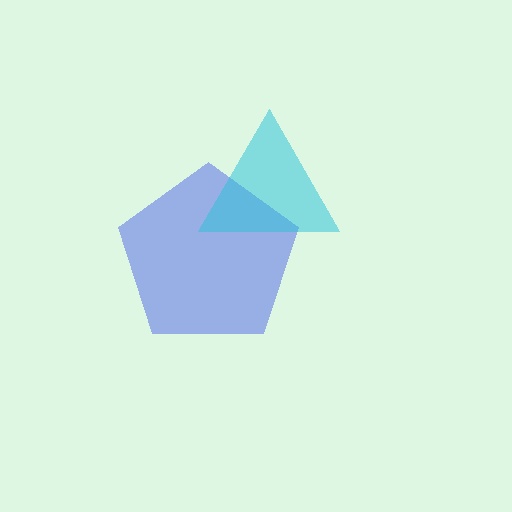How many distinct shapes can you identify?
There are 2 distinct shapes: a blue pentagon, a cyan triangle.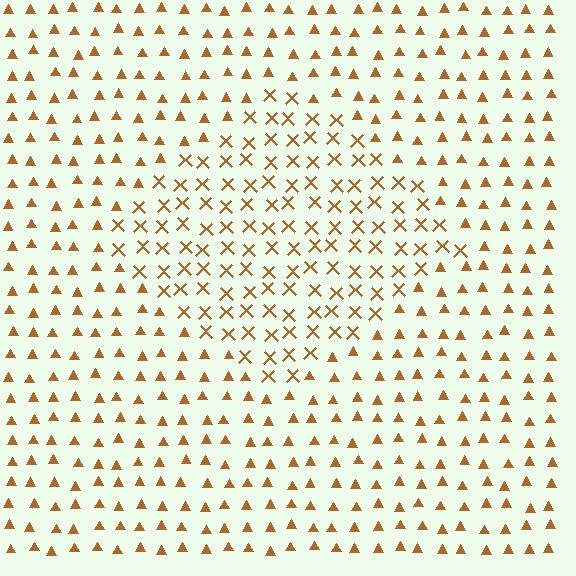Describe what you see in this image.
The image is filled with small brown elements arranged in a uniform grid. A diamond-shaped region contains X marks, while the surrounding area contains triangles. The boundary is defined purely by the change in element shape.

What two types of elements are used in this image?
The image uses X marks inside the diamond region and triangles outside it.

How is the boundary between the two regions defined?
The boundary is defined by a change in element shape: X marks inside vs. triangles outside. All elements share the same color and spacing.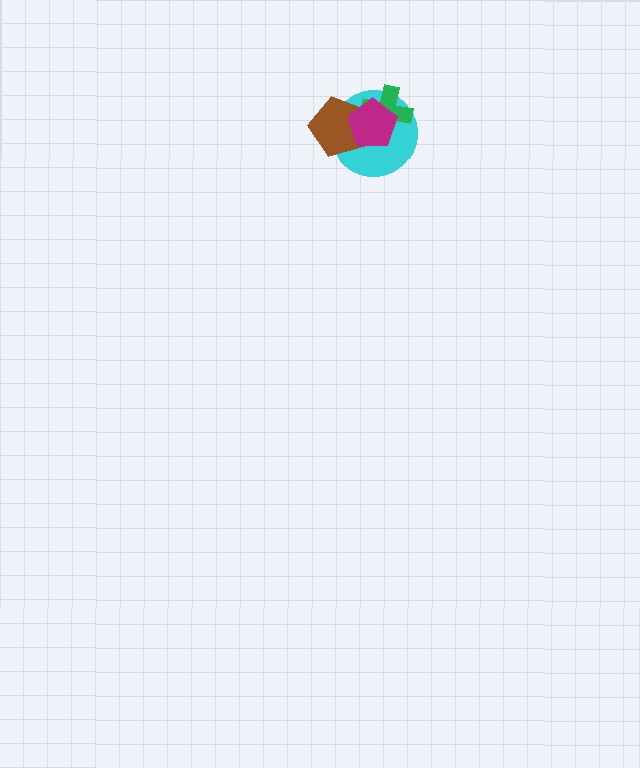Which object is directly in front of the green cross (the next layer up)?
The brown pentagon is directly in front of the green cross.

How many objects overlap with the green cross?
3 objects overlap with the green cross.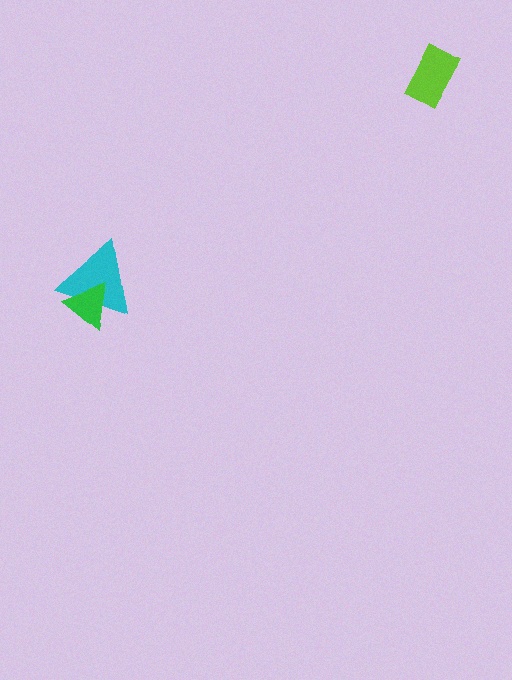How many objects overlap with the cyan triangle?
1 object overlaps with the cyan triangle.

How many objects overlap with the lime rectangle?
0 objects overlap with the lime rectangle.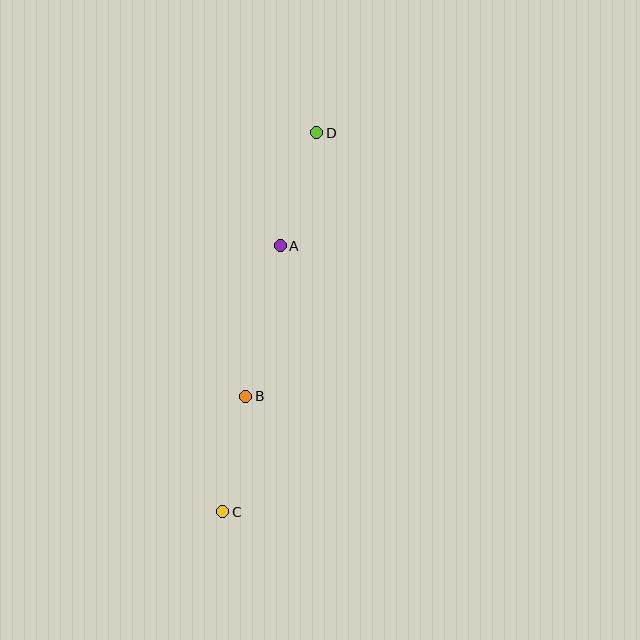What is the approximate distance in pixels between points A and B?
The distance between A and B is approximately 155 pixels.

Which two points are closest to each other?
Points B and C are closest to each other.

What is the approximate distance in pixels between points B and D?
The distance between B and D is approximately 273 pixels.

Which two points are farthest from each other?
Points C and D are farthest from each other.